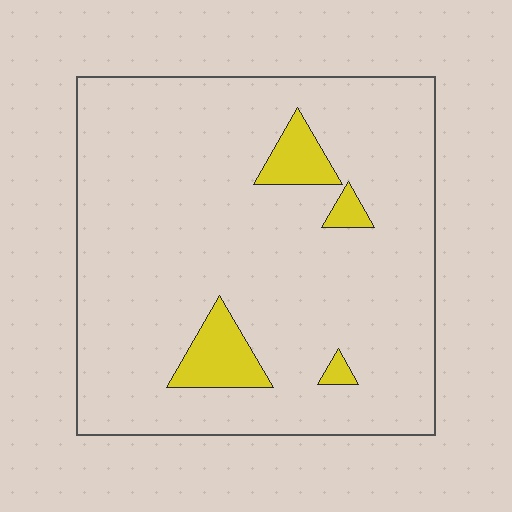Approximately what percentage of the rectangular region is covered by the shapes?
Approximately 10%.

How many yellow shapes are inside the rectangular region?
4.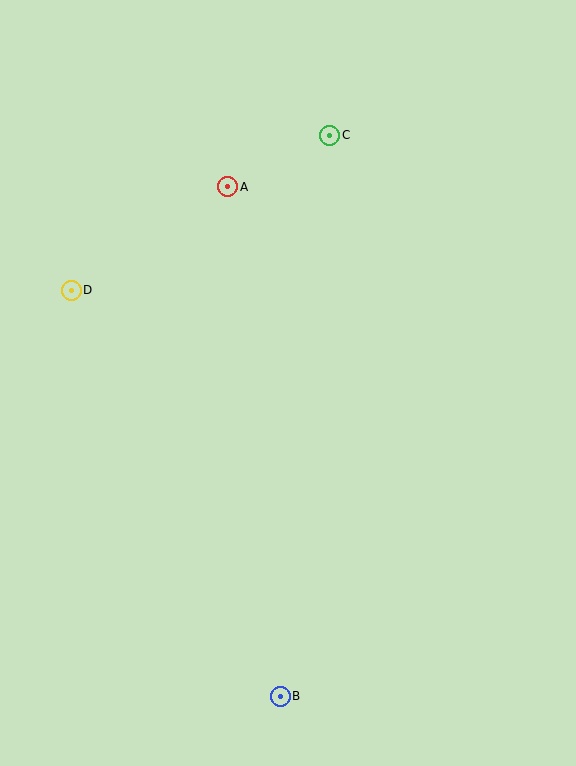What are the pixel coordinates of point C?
Point C is at (330, 135).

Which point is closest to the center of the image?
Point A at (228, 187) is closest to the center.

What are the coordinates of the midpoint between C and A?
The midpoint between C and A is at (279, 161).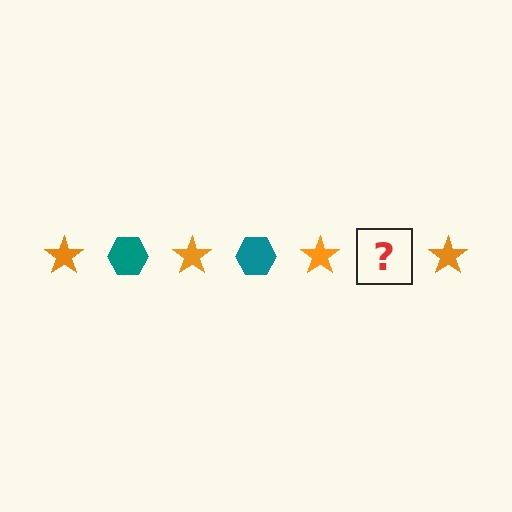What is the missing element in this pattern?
The missing element is a teal hexagon.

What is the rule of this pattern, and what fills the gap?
The rule is that the pattern alternates between orange star and teal hexagon. The gap should be filled with a teal hexagon.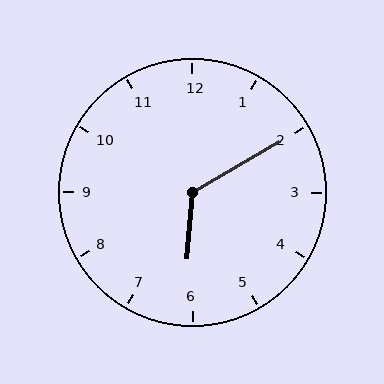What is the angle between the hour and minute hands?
Approximately 125 degrees.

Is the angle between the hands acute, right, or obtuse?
It is obtuse.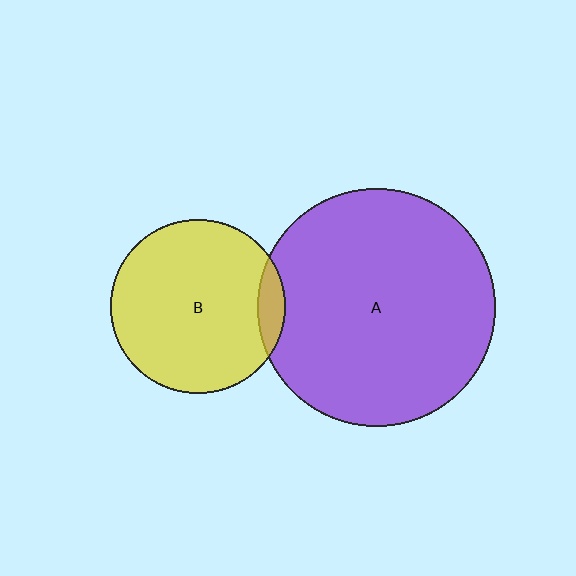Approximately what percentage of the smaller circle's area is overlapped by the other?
Approximately 10%.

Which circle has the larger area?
Circle A (purple).